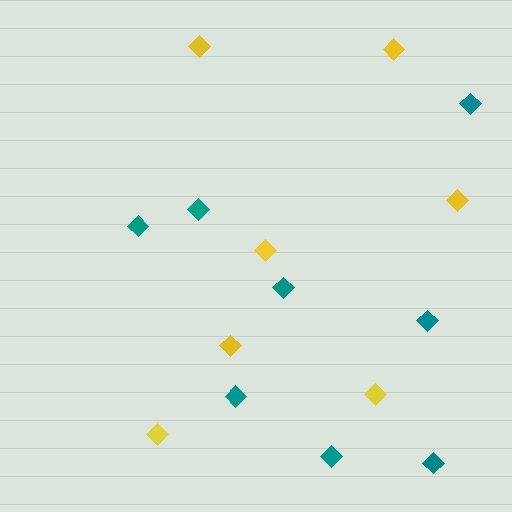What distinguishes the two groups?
There are 2 groups: one group of yellow diamonds (7) and one group of teal diamonds (8).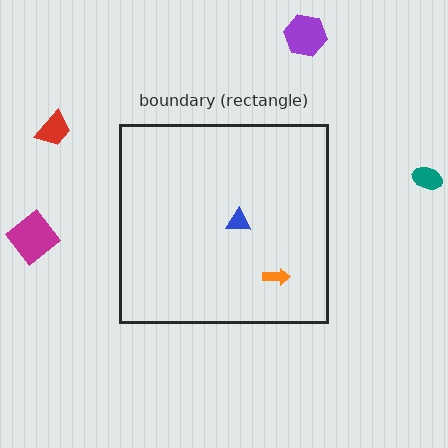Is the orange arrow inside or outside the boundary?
Inside.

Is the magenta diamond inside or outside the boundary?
Outside.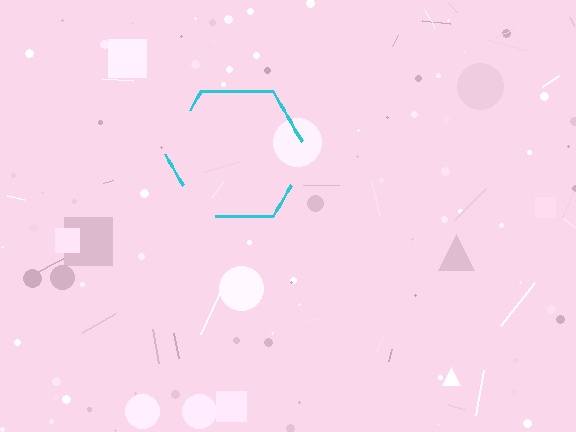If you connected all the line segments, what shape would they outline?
They would outline a hexagon.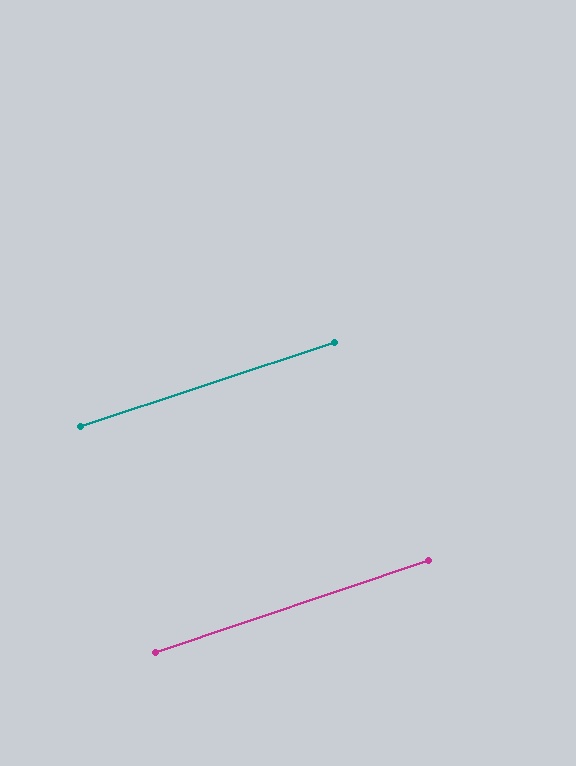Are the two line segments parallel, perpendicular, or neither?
Parallel — their directions differ by only 0.4°.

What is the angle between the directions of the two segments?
Approximately 0 degrees.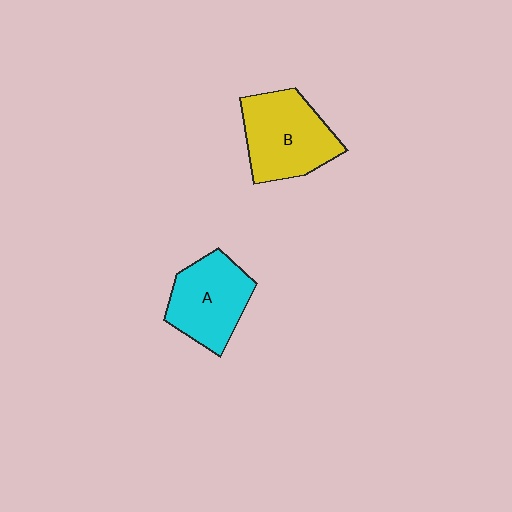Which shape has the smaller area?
Shape A (cyan).